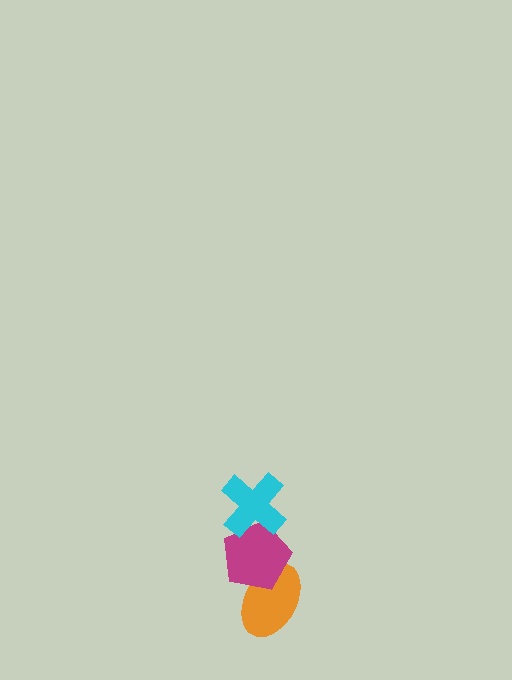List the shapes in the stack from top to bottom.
From top to bottom: the cyan cross, the magenta pentagon, the orange ellipse.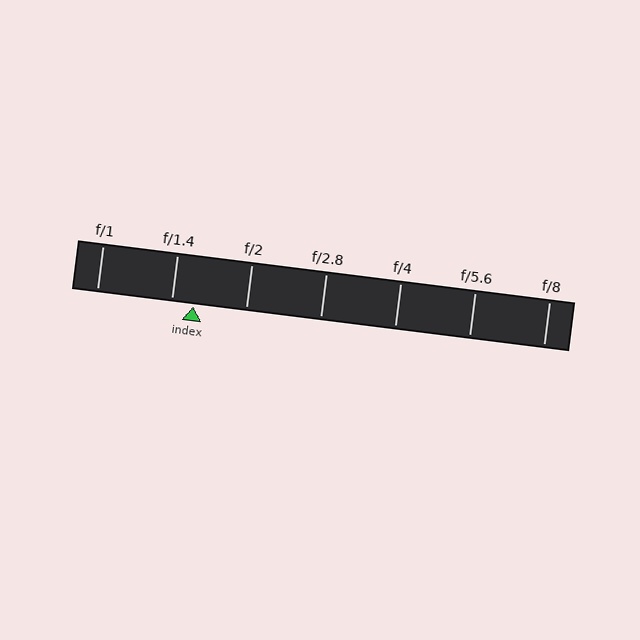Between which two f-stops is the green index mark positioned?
The index mark is between f/1.4 and f/2.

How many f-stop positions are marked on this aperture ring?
There are 7 f-stop positions marked.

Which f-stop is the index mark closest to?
The index mark is closest to f/1.4.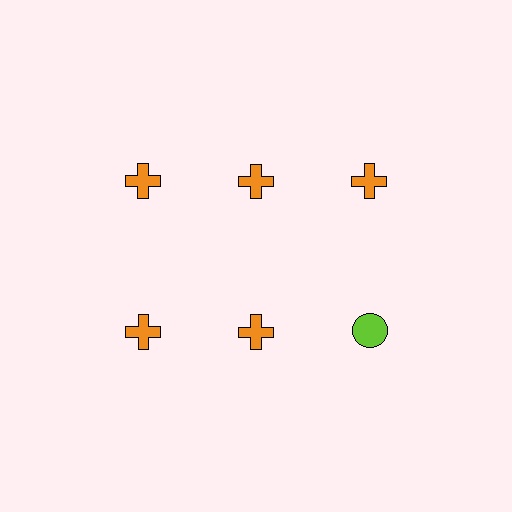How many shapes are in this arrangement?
There are 6 shapes arranged in a grid pattern.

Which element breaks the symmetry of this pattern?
The lime circle in the second row, center column breaks the symmetry. All other shapes are orange crosses.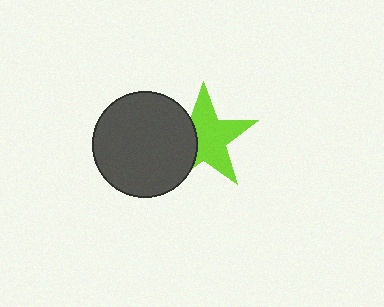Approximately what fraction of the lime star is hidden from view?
Roughly 34% of the lime star is hidden behind the dark gray circle.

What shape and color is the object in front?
The object in front is a dark gray circle.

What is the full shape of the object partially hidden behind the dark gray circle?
The partially hidden object is a lime star.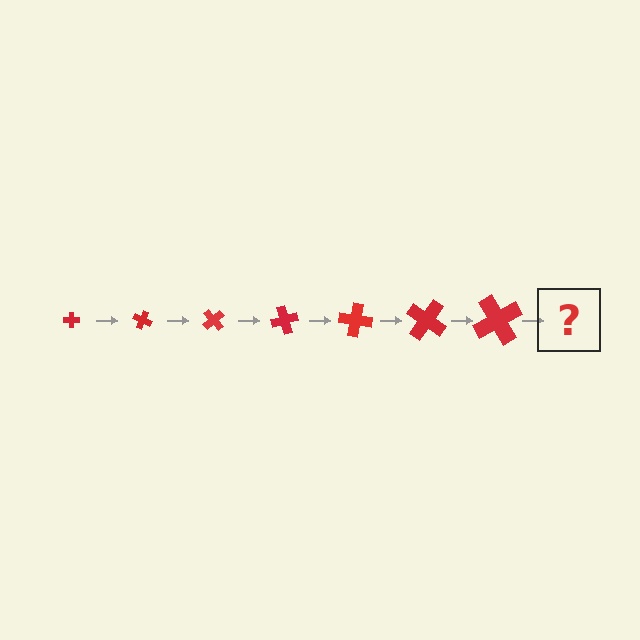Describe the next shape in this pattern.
It should be a cross, larger than the previous one and rotated 175 degrees from the start.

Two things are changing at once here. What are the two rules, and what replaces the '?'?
The two rules are that the cross grows larger each step and it rotates 25 degrees each step. The '?' should be a cross, larger than the previous one and rotated 175 degrees from the start.